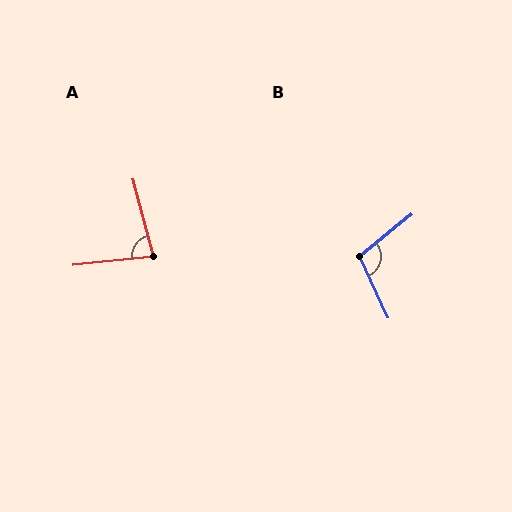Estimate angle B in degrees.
Approximately 104 degrees.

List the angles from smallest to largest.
A (81°), B (104°).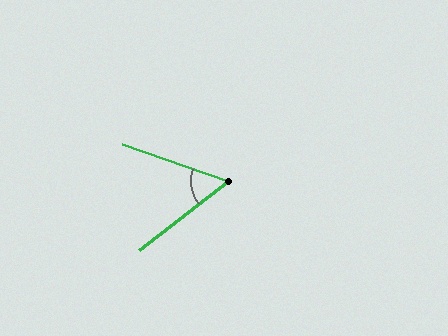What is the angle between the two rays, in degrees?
Approximately 57 degrees.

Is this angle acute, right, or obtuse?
It is acute.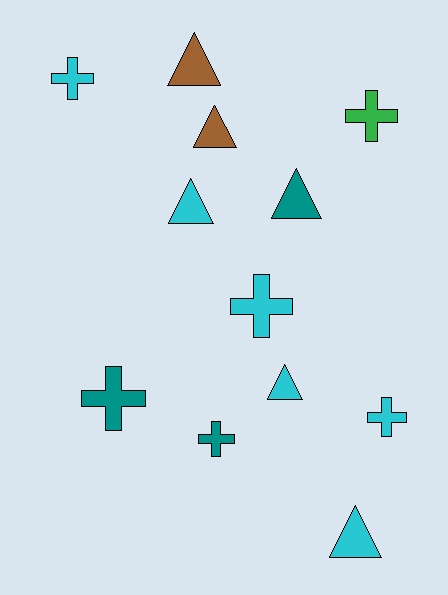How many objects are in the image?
There are 12 objects.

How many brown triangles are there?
There are 2 brown triangles.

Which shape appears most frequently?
Cross, with 6 objects.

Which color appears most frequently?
Cyan, with 6 objects.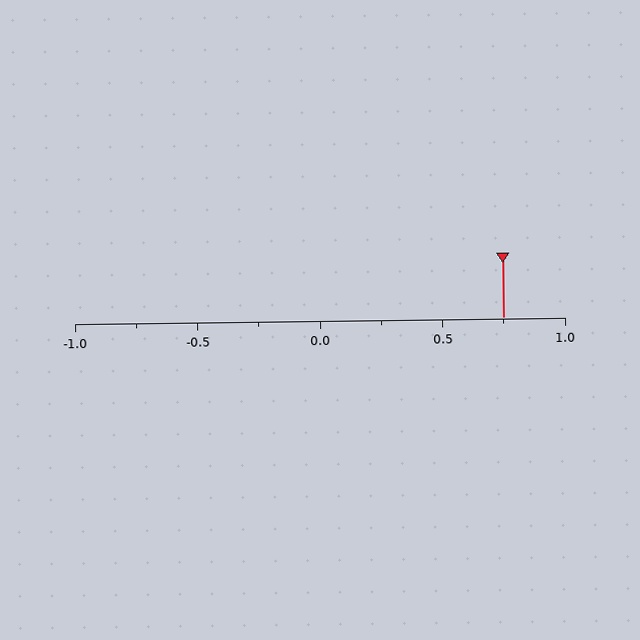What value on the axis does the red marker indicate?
The marker indicates approximately 0.75.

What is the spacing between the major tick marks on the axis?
The major ticks are spaced 0.5 apart.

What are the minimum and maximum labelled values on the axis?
The axis runs from -1.0 to 1.0.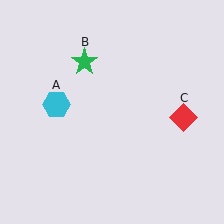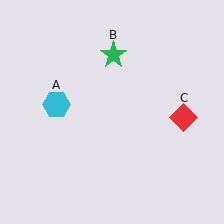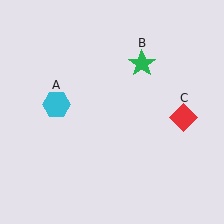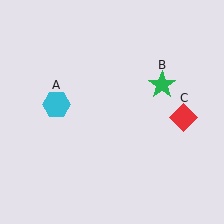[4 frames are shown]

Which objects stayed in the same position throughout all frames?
Cyan hexagon (object A) and red diamond (object C) remained stationary.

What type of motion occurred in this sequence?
The green star (object B) rotated clockwise around the center of the scene.